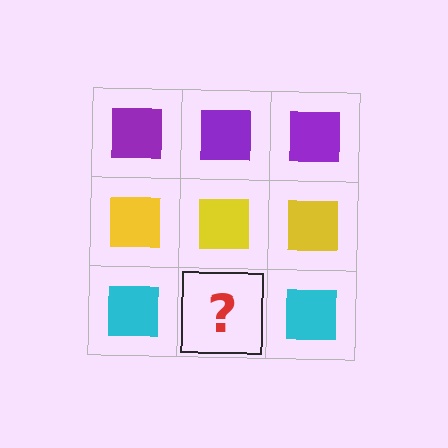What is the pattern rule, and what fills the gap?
The rule is that each row has a consistent color. The gap should be filled with a cyan square.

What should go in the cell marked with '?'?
The missing cell should contain a cyan square.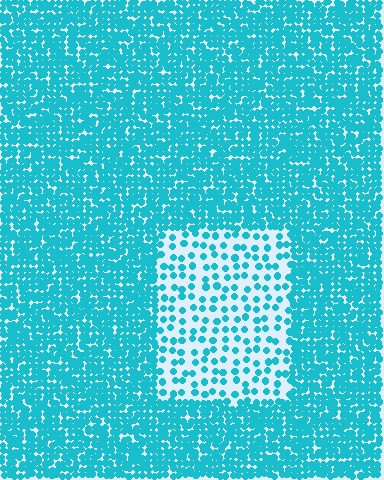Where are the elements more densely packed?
The elements are more densely packed outside the rectangle boundary.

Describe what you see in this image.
The image contains small cyan elements arranged at two different densities. A rectangle-shaped region is visible where the elements are less densely packed than the surrounding area.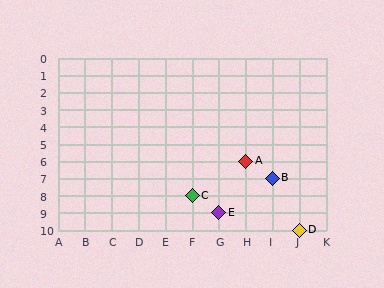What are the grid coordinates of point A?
Point A is at grid coordinates (H, 6).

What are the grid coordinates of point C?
Point C is at grid coordinates (F, 8).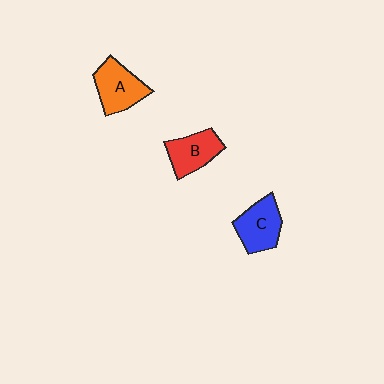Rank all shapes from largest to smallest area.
From largest to smallest: A (orange), C (blue), B (red).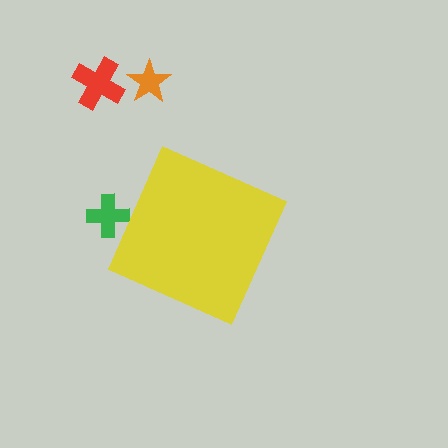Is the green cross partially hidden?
Yes, the green cross is partially hidden behind the yellow diamond.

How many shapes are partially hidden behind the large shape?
1 shape is partially hidden.